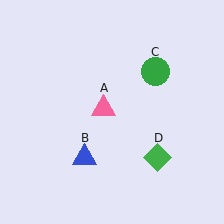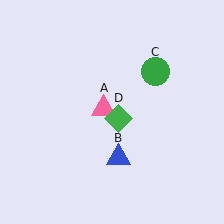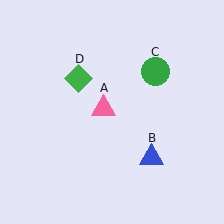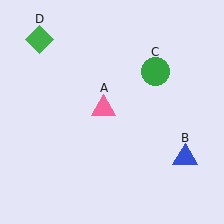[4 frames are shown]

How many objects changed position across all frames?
2 objects changed position: blue triangle (object B), green diamond (object D).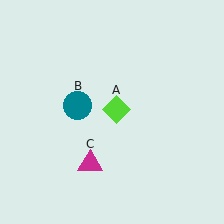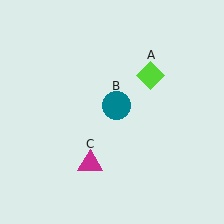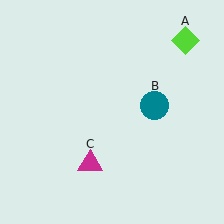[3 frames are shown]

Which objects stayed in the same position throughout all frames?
Magenta triangle (object C) remained stationary.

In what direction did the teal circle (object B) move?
The teal circle (object B) moved right.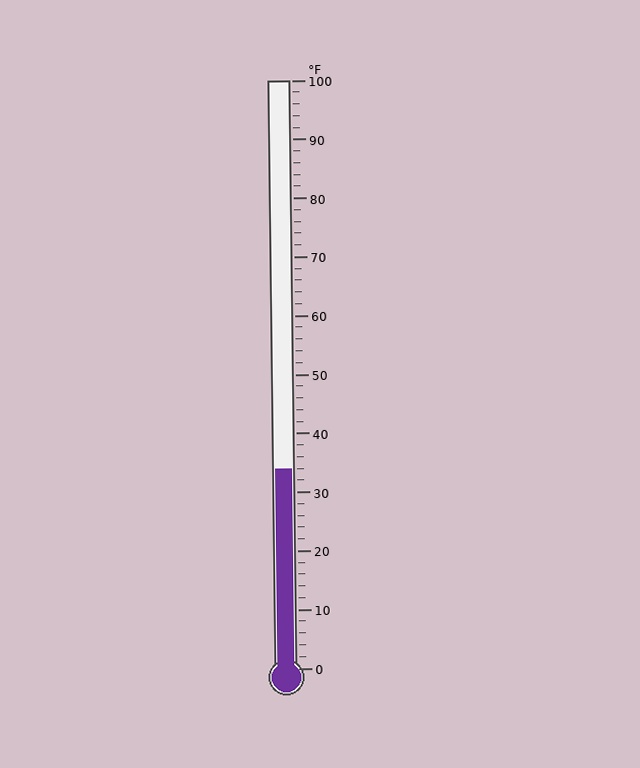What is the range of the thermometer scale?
The thermometer scale ranges from 0°F to 100°F.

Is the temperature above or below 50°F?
The temperature is below 50°F.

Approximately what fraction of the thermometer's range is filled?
The thermometer is filled to approximately 35% of its range.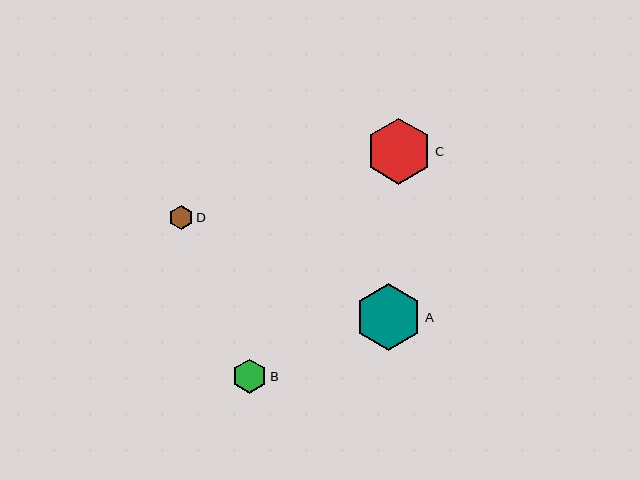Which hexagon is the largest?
Hexagon A is the largest with a size of approximately 67 pixels.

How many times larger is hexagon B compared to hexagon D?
Hexagon B is approximately 1.4 times the size of hexagon D.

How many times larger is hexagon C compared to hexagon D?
Hexagon C is approximately 2.8 times the size of hexagon D.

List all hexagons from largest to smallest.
From largest to smallest: A, C, B, D.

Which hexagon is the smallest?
Hexagon D is the smallest with a size of approximately 24 pixels.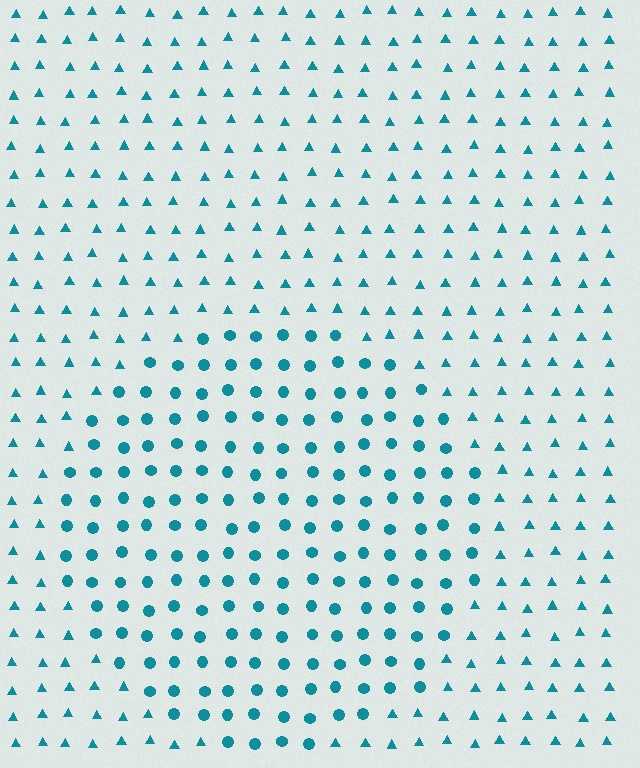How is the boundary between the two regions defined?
The boundary is defined by a change in element shape: circles inside vs. triangles outside. All elements share the same color and spacing.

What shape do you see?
I see a circle.